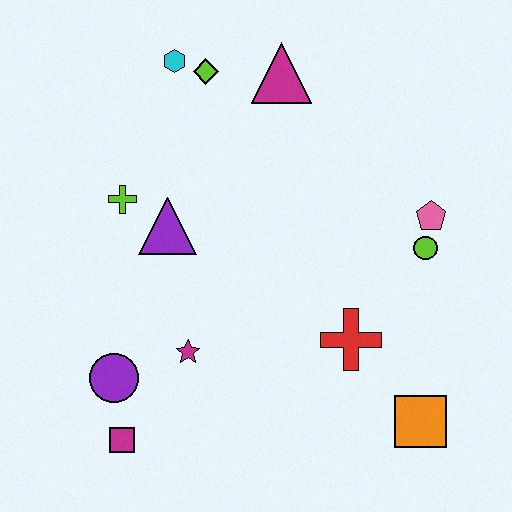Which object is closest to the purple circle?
The magenta square is closest to the purple circle.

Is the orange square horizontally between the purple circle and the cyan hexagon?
No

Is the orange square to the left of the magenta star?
No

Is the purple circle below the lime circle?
Yes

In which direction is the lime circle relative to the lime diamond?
The lime circle is to the right of the lime diamond.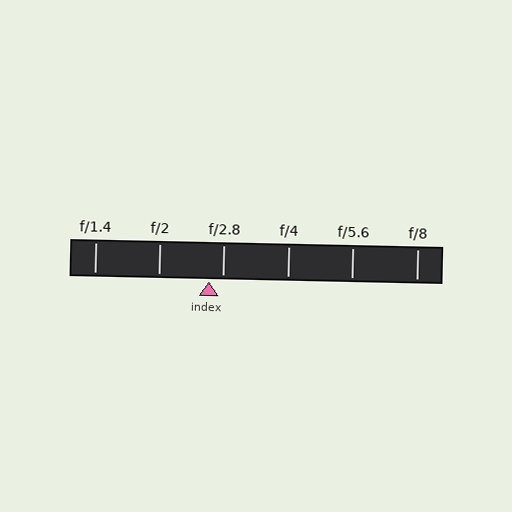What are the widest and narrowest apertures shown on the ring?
The widest aperture shown is f/1.4 and the narrowest is f/8.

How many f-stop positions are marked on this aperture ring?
There are 6 f-stop positions marked.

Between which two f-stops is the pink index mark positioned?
The index mark is between f/2 and f/2.8.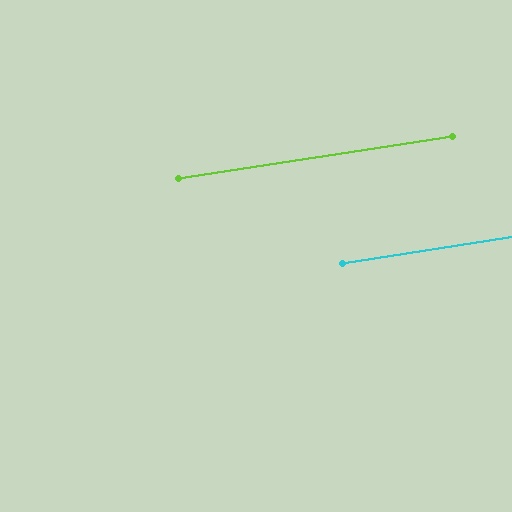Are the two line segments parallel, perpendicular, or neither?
Parallel — their directions differ by only 0.4°.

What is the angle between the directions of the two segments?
Approximately 0 degrees.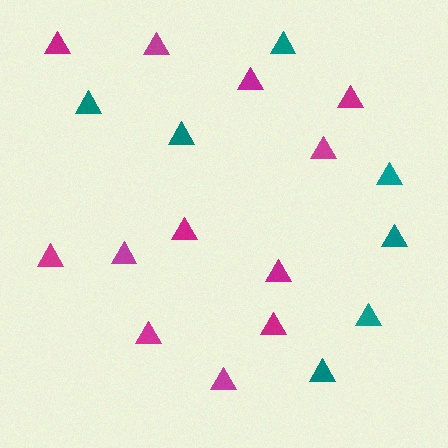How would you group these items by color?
There are 2 groups: one group of teal triangles (7) and one group of magenta triangles (12).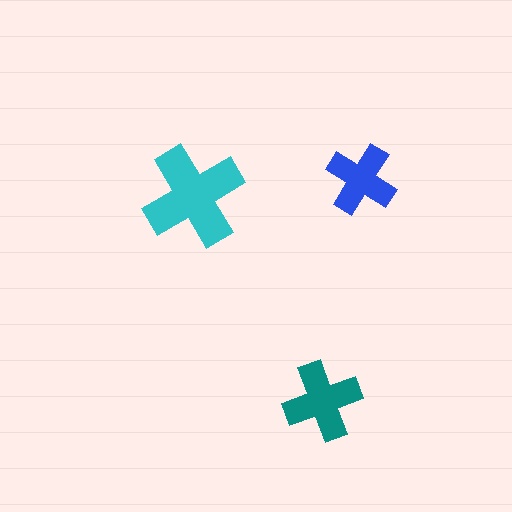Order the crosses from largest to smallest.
the cyan one, the teal one, the blue one.